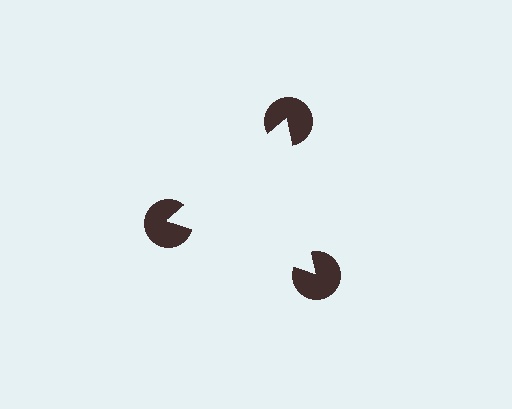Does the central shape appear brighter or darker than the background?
It typically appears slightly brighter than the background, even though no actual brightness change is drawn.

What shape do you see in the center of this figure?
An illusory triangle — its edges are inferred from the aligned wedge cuts in the pac-man discs, not physically drawn.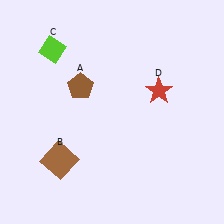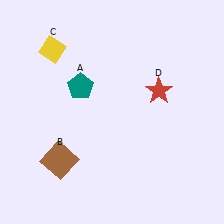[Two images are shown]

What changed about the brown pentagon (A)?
In Image 1, A is brown. In Image 2, it changed to teal.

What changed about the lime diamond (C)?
In Image 1, C is lime. In Image 2, it changed to yellow.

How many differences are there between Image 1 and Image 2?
There are 2 differences between the two images.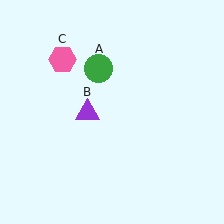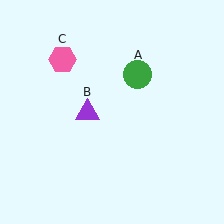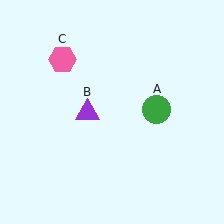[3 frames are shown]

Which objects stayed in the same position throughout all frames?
Purple triangle (object B) and pink hexagon (object C) remained stationary.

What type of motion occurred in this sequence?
The green circle (object A) rotated clockwise around the center of the scene.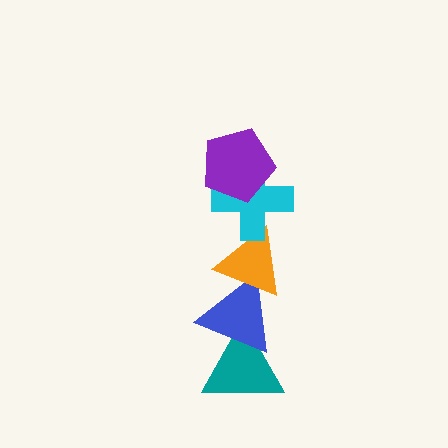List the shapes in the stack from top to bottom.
From top to bottom: the purple pentagon, the cyan cross, the orange triangle, the blue triangle, the teal triangle.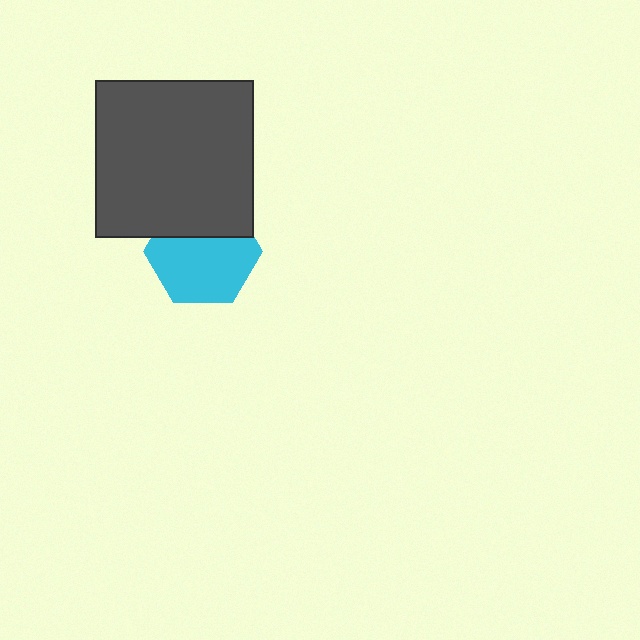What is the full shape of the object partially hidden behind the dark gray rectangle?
The partially hidden object is a cyan hexagon.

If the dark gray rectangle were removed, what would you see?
You would see the complete cyan hexagon.